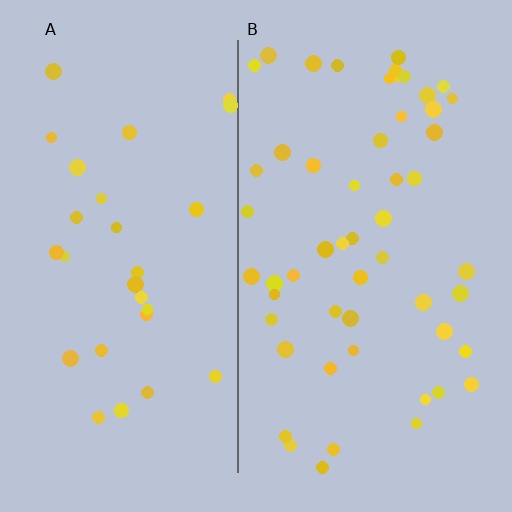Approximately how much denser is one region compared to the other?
Approximately 1.9× — region B over region A.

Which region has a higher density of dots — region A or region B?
B (the right).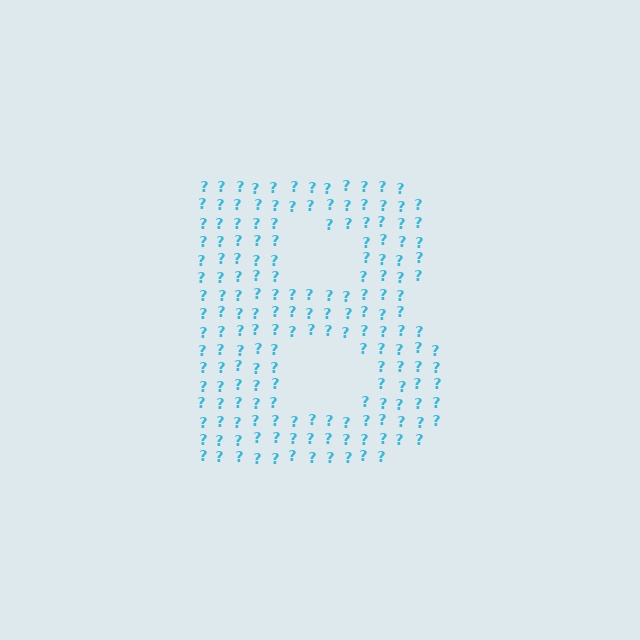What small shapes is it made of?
It is made of small question marks.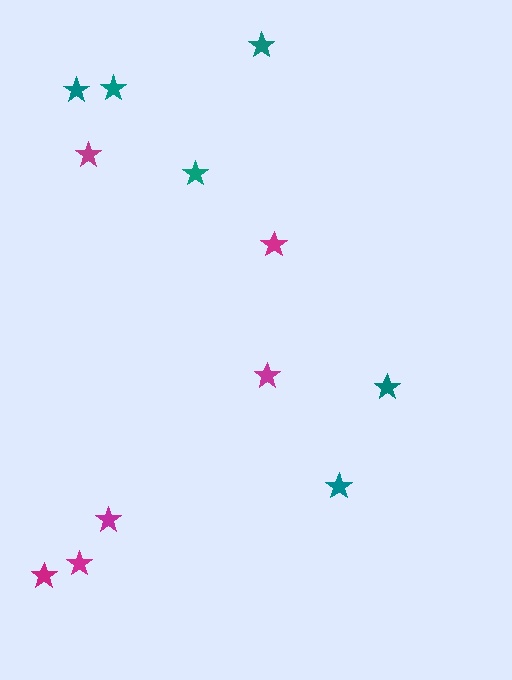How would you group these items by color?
There are 2 groups: one group of magenta stars (6) and one group of teal stars (6).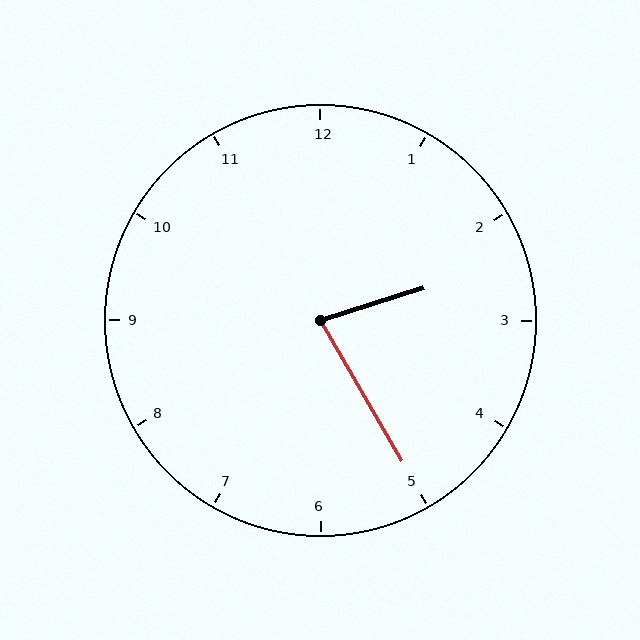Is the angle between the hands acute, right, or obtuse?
It is acute.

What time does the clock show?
2:25.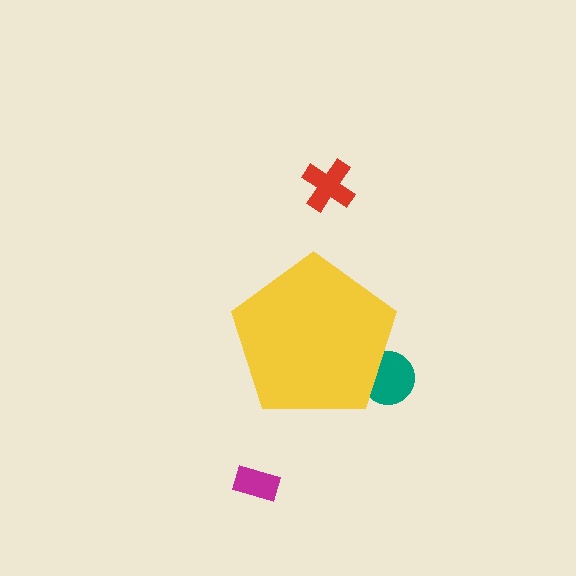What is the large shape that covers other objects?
A yellow pentagon.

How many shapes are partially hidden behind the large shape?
1 shape is partially hidden.